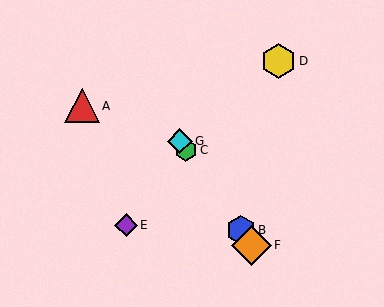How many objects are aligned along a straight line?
4 objects (B, C, F, G) are aligned along a straight line.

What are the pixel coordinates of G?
Object G is at (180, 141).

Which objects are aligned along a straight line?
Objects B, C, F, G are aligned along a straight line.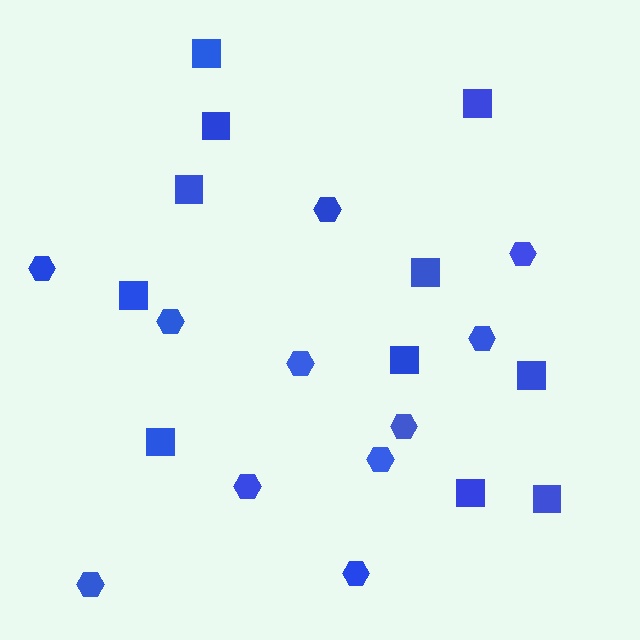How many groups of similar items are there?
There are 2 groups: one group of hexagons (11) and one group of squares (11).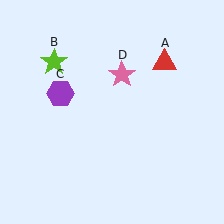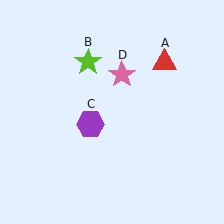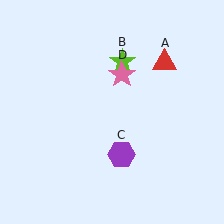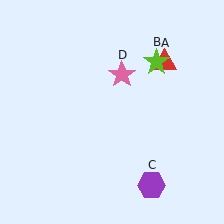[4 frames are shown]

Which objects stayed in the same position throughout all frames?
Red triangle (object A) and pink star (object D) remained stationary.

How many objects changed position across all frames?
2 objects changed position: lime star (object B), purple hexagon (object C).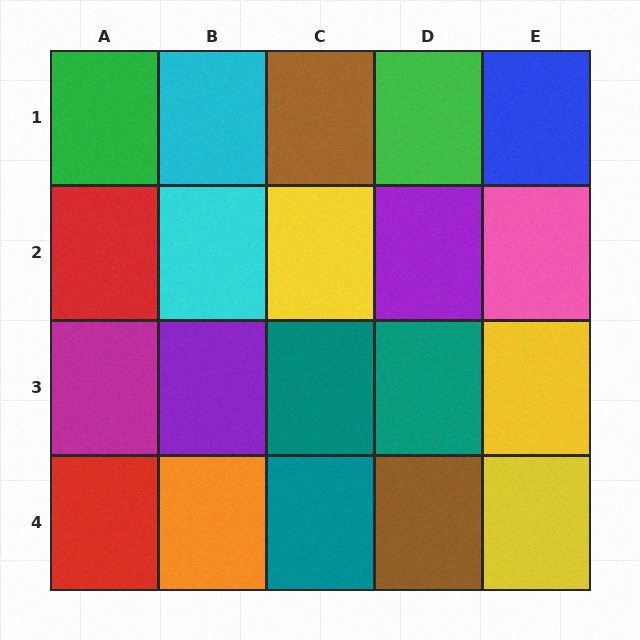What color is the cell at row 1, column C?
Brown.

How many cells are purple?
2 cells are purple.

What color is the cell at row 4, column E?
Yellow.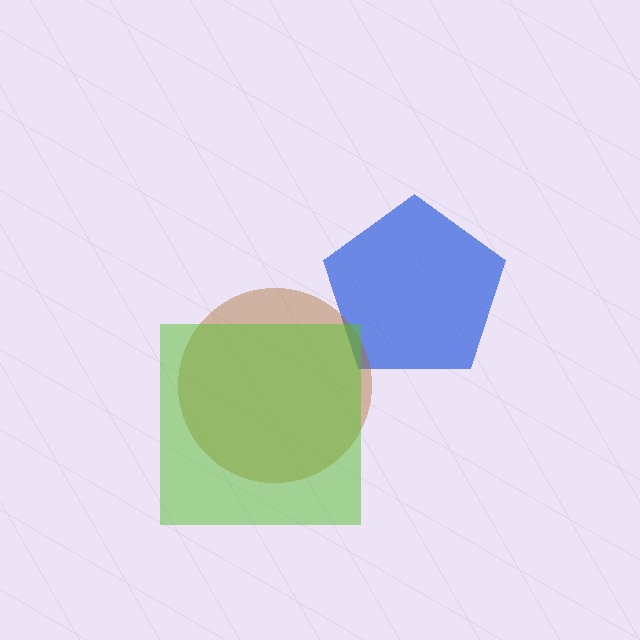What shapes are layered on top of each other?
The layered shapes are: a blue pentagon, a brown circle, a lime square.